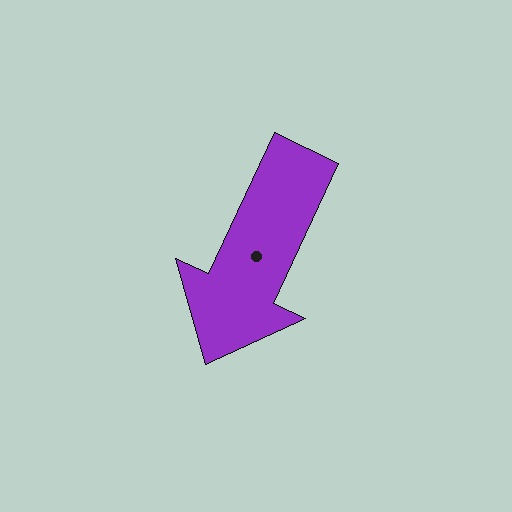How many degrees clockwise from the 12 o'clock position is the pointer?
Approximately 205 degrees.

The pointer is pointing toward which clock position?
Roughly 7 o'clock.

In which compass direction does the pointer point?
Southwest.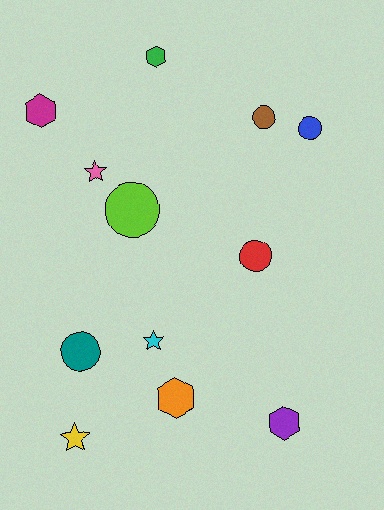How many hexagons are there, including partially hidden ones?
There are 4 hexagons.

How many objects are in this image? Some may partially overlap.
There are 12 objects.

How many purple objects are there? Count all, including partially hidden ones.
There is 1 purple object.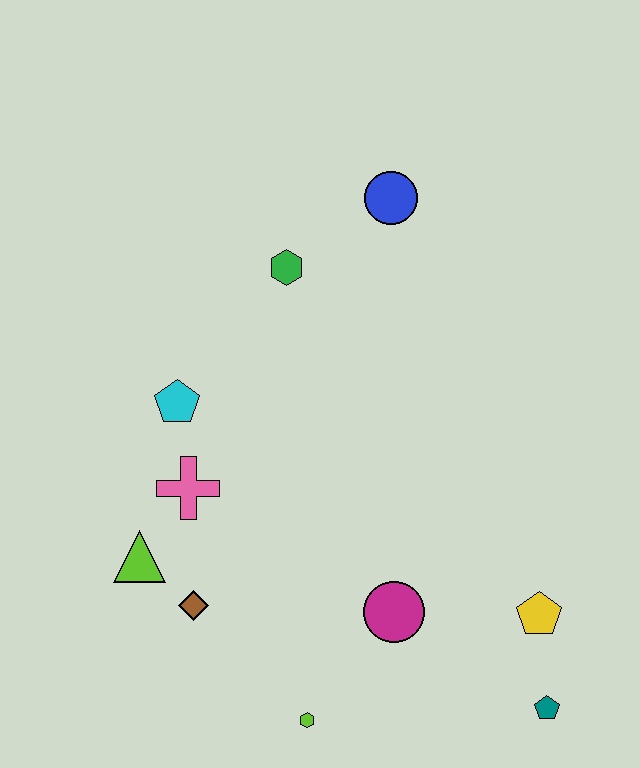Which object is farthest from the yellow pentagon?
The blue circle is farthest from the yellow pentagon.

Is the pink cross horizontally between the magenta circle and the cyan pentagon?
Yes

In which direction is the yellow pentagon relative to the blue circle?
The yellow pentagon is below the blue circle.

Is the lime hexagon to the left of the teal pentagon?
Yes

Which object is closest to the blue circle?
The green hexagon is closest to the blue circle.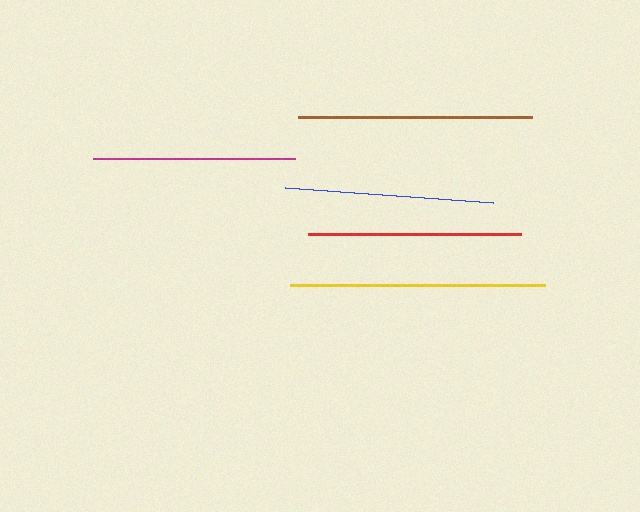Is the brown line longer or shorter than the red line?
The brown line is longer than the red line.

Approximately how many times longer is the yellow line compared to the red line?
The yellow line is approximately 1.2 times the length of the red line.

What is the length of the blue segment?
The blue segment is approximately 209 pixels long.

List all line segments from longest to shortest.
From longest to shortest: yellow, brown, red, blue, magenta.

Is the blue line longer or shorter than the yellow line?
The yellow line is longer than the blue line.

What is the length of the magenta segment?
The magenta segment is approximately 202 pixels long.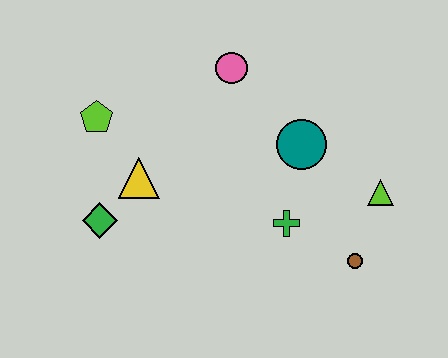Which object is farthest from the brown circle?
The lime pentagon is farthest from the brown circle.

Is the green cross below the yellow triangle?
Yes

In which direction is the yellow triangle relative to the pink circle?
The yellow triangle is below the pink circle.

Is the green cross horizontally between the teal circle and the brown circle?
No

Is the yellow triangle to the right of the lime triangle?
No